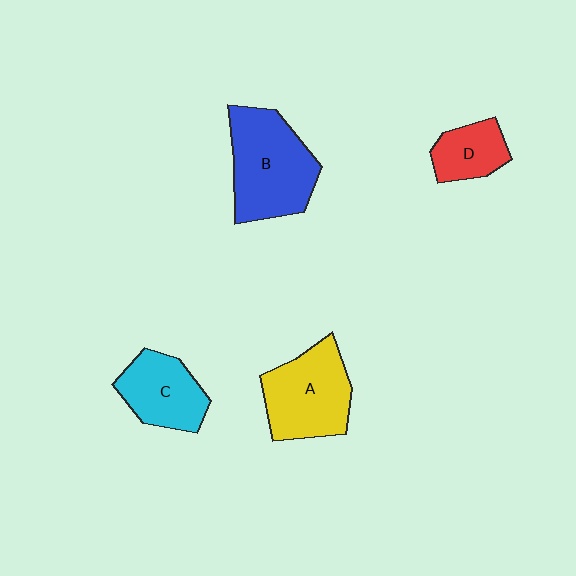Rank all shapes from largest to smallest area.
From largest to smallest: B (blue), A (yellow), C (cyan), D (red).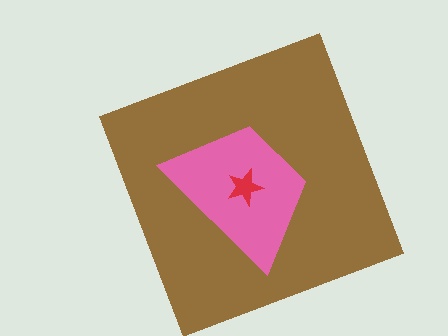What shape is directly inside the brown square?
The pink trapezoid.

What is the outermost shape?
The brown square.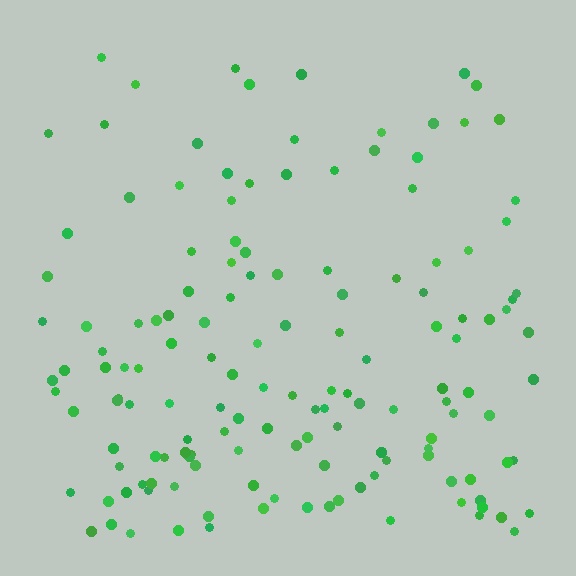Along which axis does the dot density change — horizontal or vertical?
Vertical.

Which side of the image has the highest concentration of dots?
The bottom.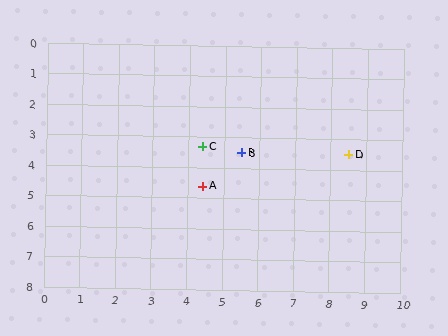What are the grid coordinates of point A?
Point A is at approximately (4.4, 4.6).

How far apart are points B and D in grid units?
Points B and D are about 3.0 grid units apart.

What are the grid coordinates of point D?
Point D is at approximately (8.5, 3.5).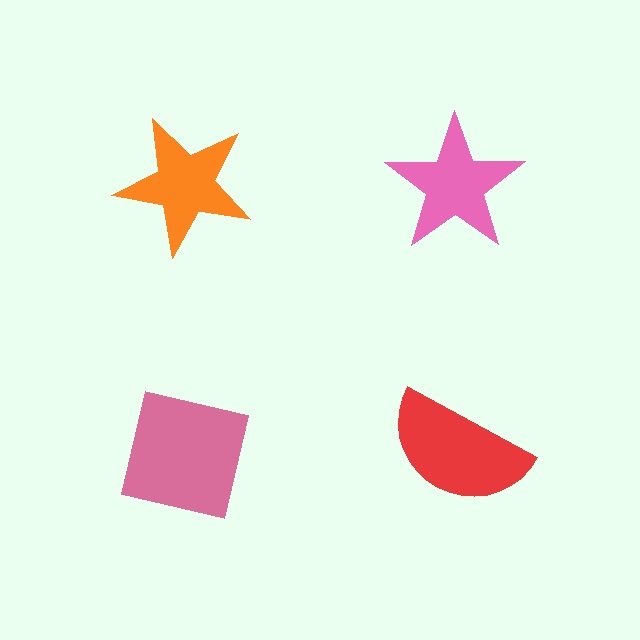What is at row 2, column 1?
A pink square.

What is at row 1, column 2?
A pink star.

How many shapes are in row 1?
2 shapes.